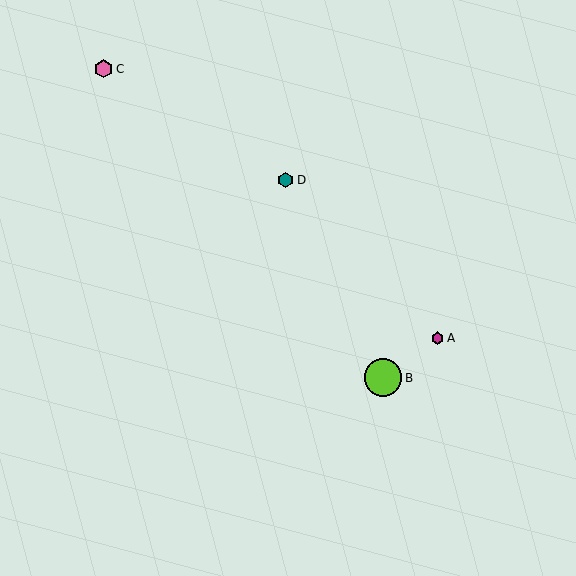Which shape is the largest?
The lime circle (labeled B) is the largest.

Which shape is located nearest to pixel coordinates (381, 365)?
The lime circle (labeled B) at (383, 378) is nearest to that location.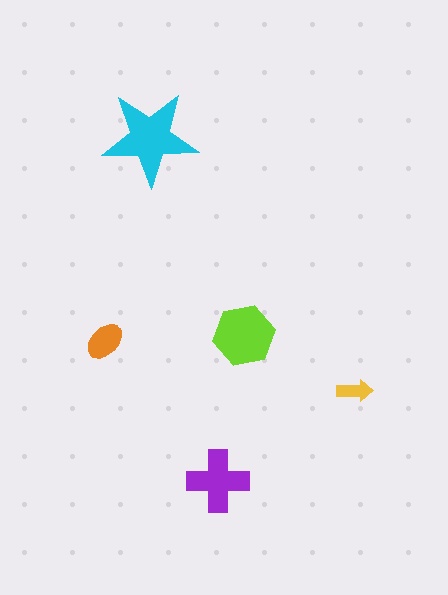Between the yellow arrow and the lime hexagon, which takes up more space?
The lime hexagon.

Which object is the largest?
The cyan star.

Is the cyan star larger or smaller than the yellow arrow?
Larger.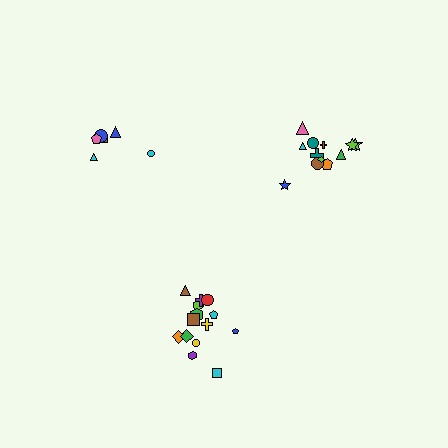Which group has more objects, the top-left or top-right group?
The top-right group.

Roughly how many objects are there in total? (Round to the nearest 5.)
Roughly 35 objects in total.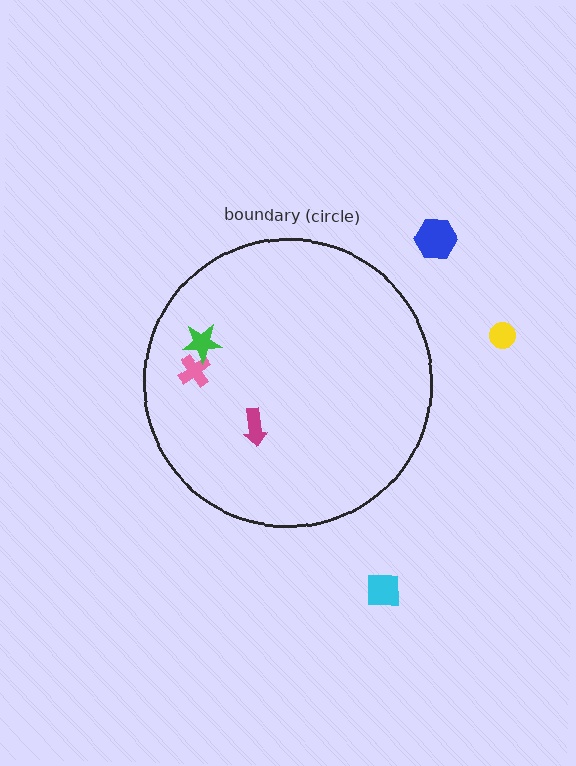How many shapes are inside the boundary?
3 inside, 3 outside.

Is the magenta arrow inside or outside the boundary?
Inside.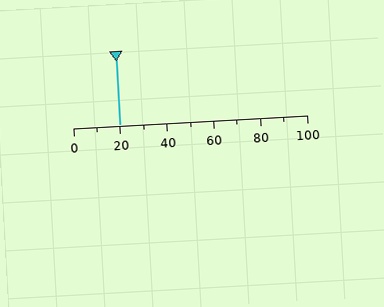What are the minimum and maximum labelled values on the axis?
The axis runs from 0 to 100.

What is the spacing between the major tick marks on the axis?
The major ticks are spaced 20 apart.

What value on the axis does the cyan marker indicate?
The marker indicates approximately 20.